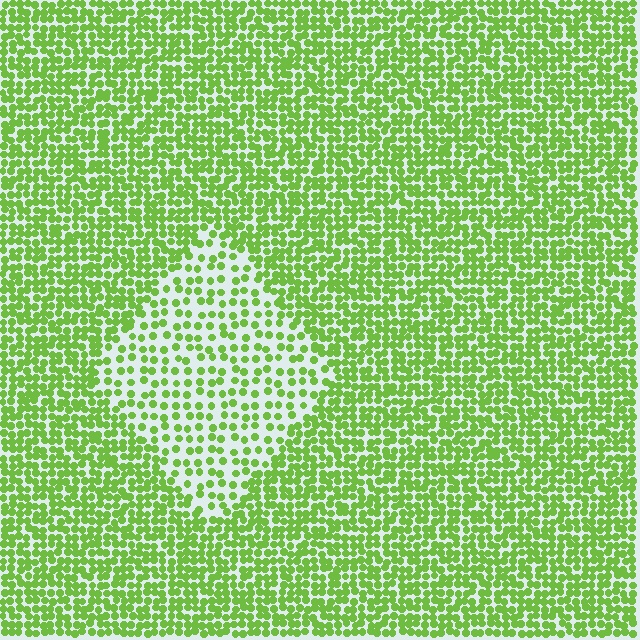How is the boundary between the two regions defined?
The boundary is defined by a change in element density (approximately 2.1x ratio). All elements are the same color, size, and shape.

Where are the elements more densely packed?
The elements are more densely packed outside the diamond boundary.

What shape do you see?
I see a diamond.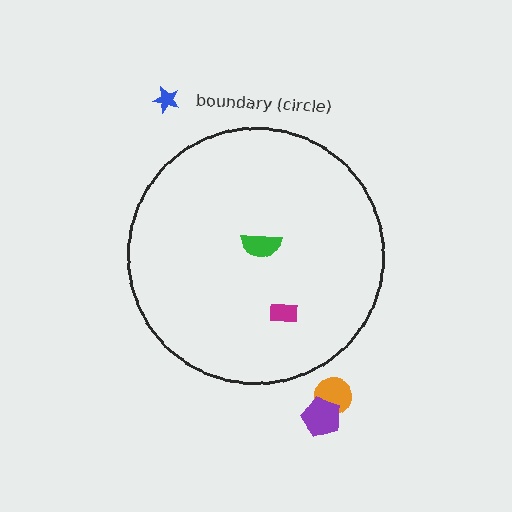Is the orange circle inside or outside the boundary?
Outside.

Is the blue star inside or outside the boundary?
Outside.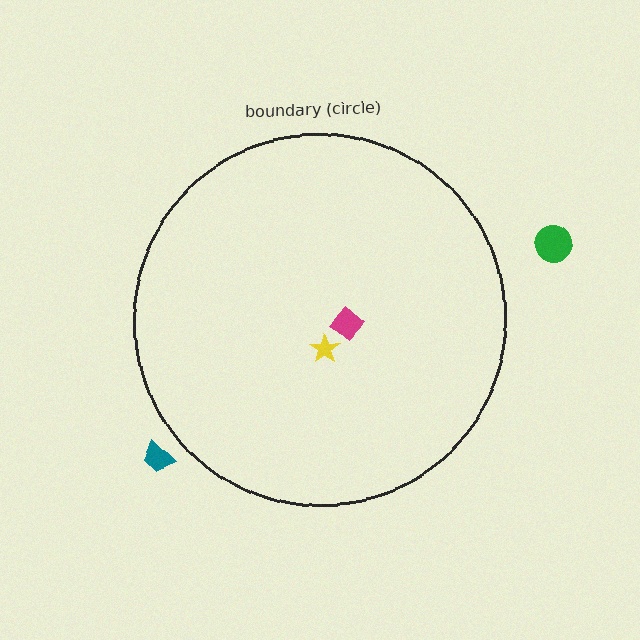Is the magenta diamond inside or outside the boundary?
Inside.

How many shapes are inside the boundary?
2 inside, 2 outside.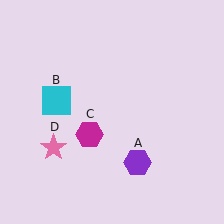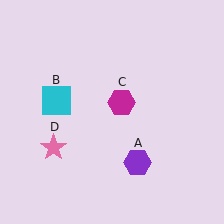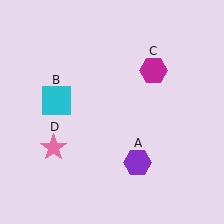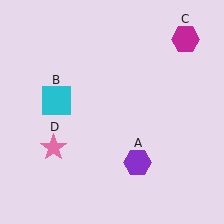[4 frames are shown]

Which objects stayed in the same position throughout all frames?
Purple hexagon (object A) and cyan square (object B) and pink star (object D) remained stationary.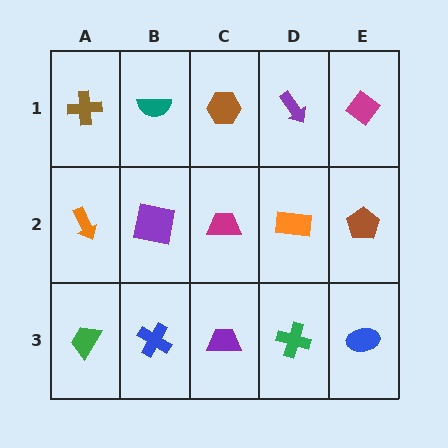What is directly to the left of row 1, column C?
A teal semicircle.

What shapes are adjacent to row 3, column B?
A purple square (row 2, column B), a green trapezoid (row 3, column A), a purple trapezoid (row 3, column C).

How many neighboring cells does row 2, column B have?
4.